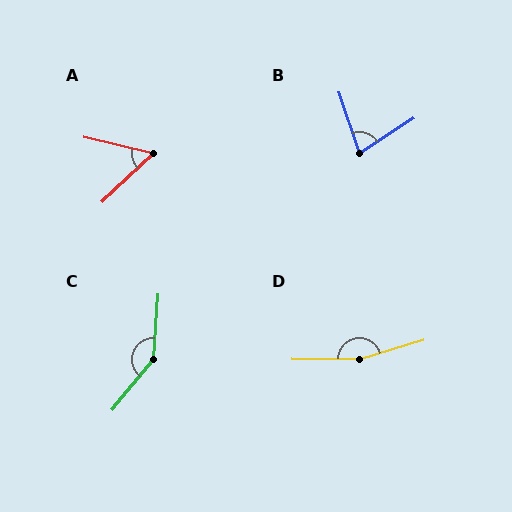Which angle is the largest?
D, at approximately 163 degrees.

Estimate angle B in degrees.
Approximately 75 degrees.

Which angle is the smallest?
A, at approximately 56 degrees.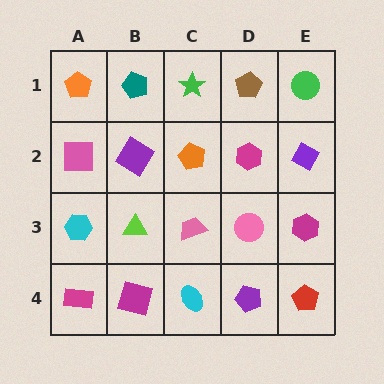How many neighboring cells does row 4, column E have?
2.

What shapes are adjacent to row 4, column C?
A pink trapezoid (row 3, column C), a magenta square (row 4, column B), a purple pentagon (row 4, column D).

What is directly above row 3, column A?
A pink square.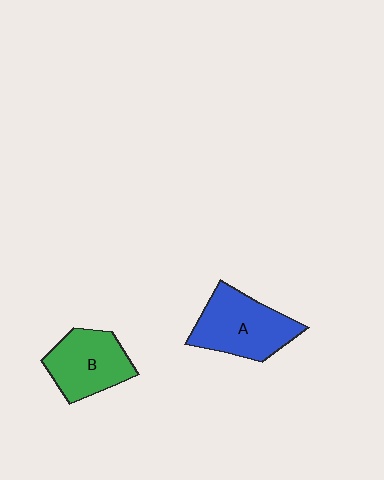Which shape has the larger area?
Shape A (blue).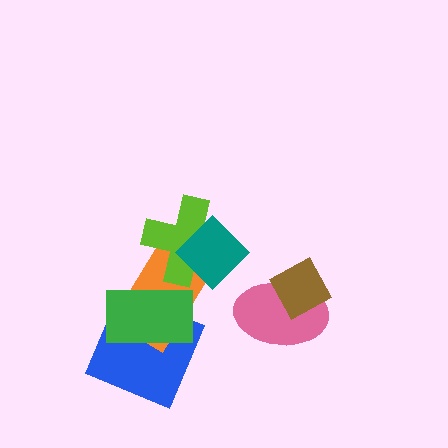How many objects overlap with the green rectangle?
2 objects overlap with the green rectangle.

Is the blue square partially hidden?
Yes, it is partially covered by another shape.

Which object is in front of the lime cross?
The teal diamond is in front of the lime cross.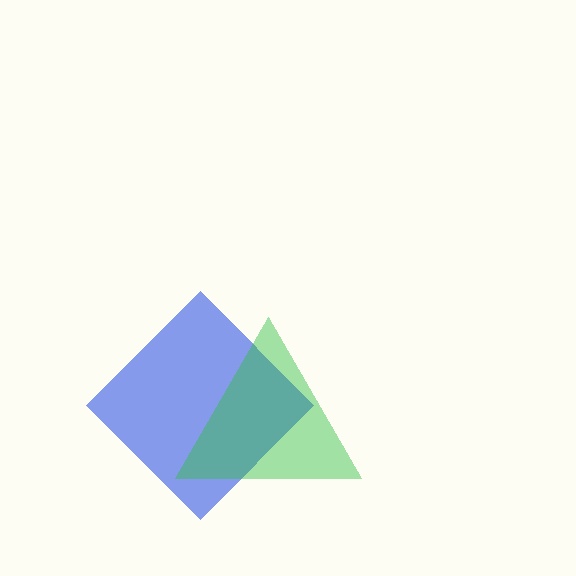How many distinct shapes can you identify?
There are 2 distinct shapes: a blue diamond, a green triangle.